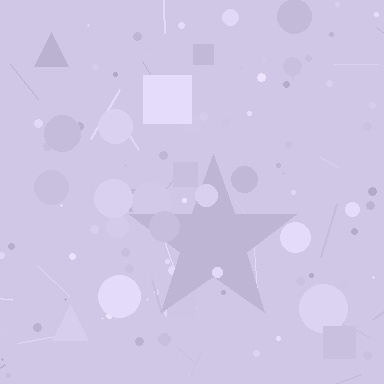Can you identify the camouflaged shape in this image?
The camouflaged shape is a star.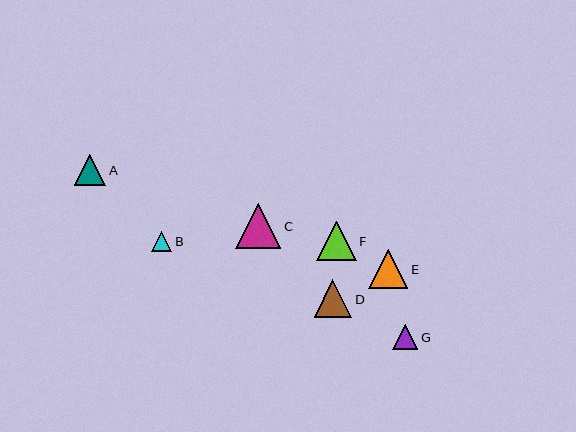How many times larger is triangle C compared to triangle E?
Triangle C is approximately 1.2 times the size of triangle E.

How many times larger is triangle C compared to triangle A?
Triangle C is approximately 1.4 times the size of triangle A.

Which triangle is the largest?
Triangle C is the largest with a size of approximately 45 pixels.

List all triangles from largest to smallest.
From largest to smallest: C, F, E, D, A, G, B.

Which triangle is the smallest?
Triangle B is the smallest with a size of approximately 20 pixels.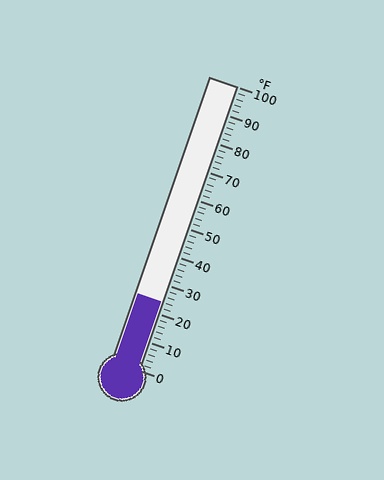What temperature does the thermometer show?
The thermometer shows approximately 24°F.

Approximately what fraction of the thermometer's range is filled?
The thermometer is filled to approximately 25% of its range.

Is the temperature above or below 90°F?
The temperature is below 90°F.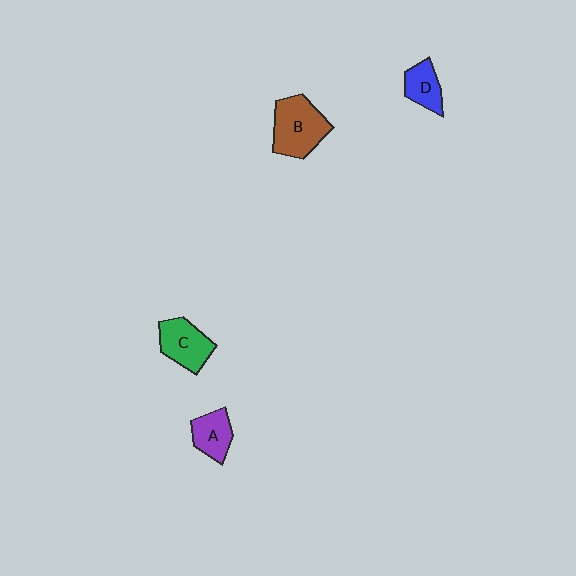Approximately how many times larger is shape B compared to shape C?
Approximately 1.3 times.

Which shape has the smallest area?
Shape D (blue).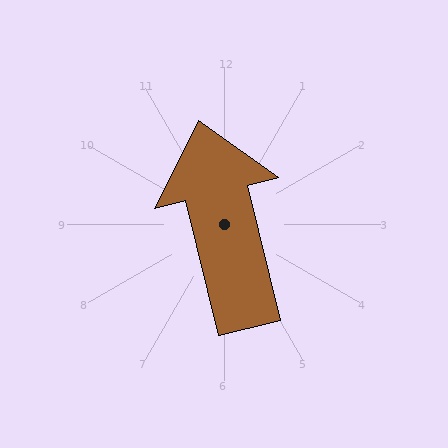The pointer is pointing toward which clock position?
Roughly 12 o'clock.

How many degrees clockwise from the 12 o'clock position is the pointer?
Approximately 346 degrees.